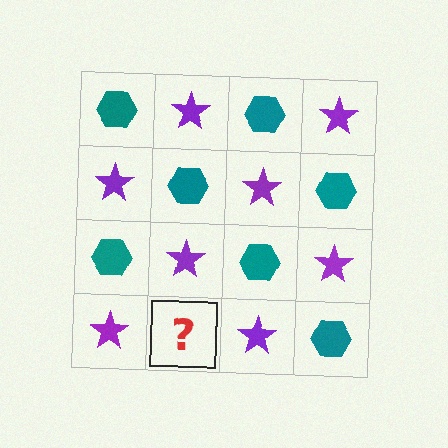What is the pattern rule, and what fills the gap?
The rule is that it alternates teal hexagon and purple star in a checkerboard pattern. The gap should be filled with a teal hexagon.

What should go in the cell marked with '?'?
The missing cell should contain a teal hexagon.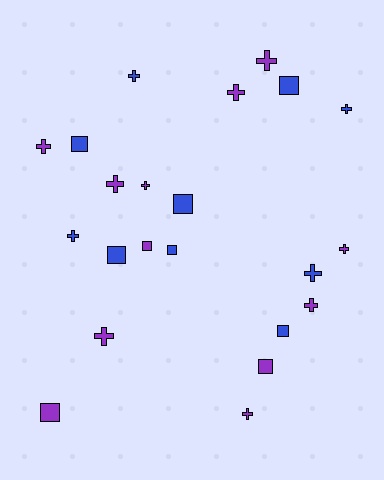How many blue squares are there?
There are 6 blue squares.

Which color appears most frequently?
Purple, with 12 objects.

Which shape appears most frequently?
Cross, with 13 objects.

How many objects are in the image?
There are 22 objects.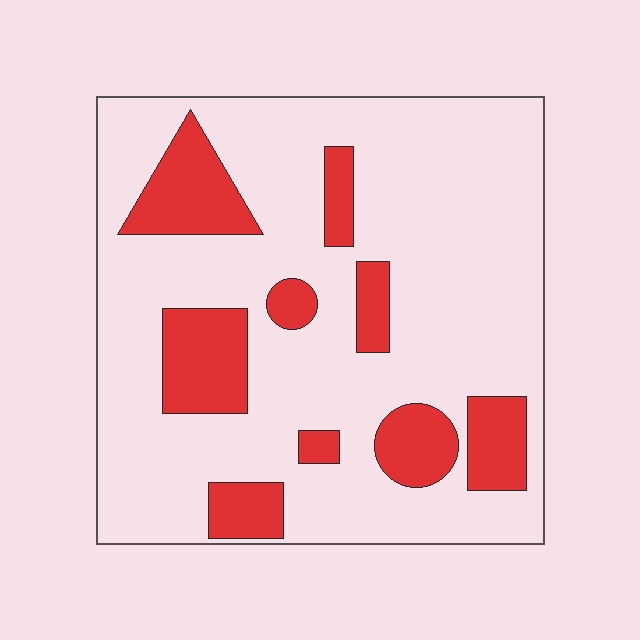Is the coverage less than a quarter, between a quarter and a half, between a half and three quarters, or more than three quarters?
Less than a quarter.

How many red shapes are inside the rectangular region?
9.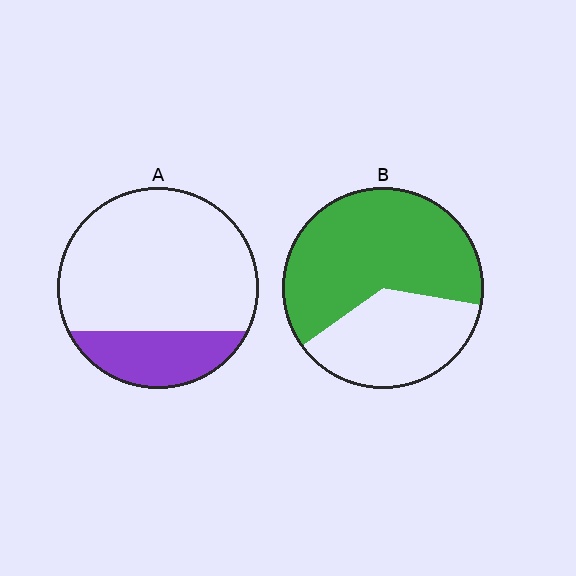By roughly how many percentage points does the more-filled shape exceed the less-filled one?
By roughly 40 percentage points (B over A).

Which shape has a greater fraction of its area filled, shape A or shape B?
Shape B.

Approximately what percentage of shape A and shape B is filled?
A is approximately 25% and B is approximately 65%.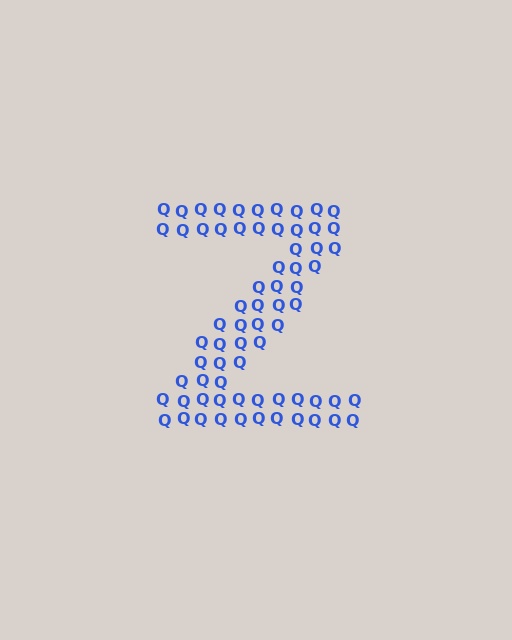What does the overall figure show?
The overall figure shows the letter Z.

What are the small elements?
The small elements are letter Q's.